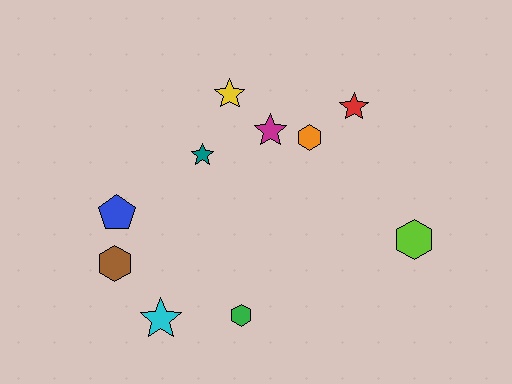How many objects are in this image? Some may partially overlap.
There are 10 objects.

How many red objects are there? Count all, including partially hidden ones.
There is 1 red object.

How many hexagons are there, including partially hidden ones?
There are 4 hexagons.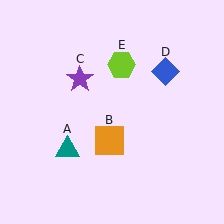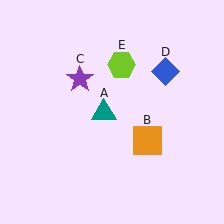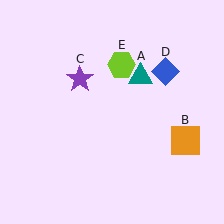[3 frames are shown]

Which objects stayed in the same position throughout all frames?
Purple star (object C) and blue diamond (object D) and lime hexagon (object E) remained stationary.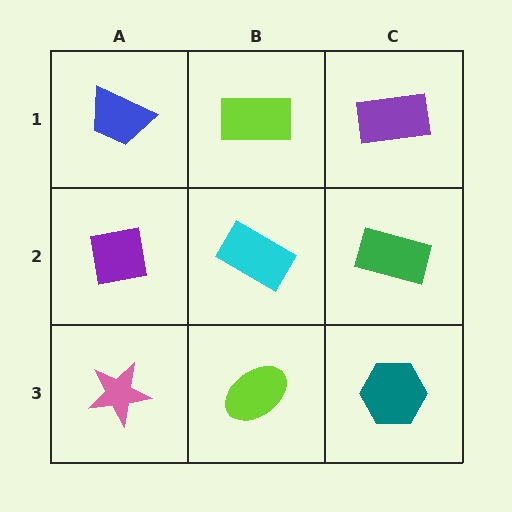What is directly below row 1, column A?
A purple square.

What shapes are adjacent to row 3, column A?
A purple square (row 2, column A), a lime ellipse (row 3, column B).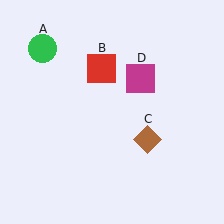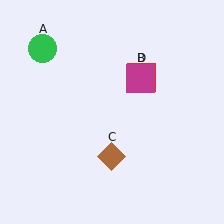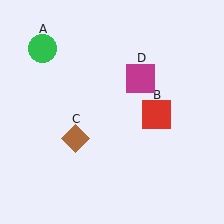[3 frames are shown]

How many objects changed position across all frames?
2 objects changed position: red square (object B), brown diamond (object C).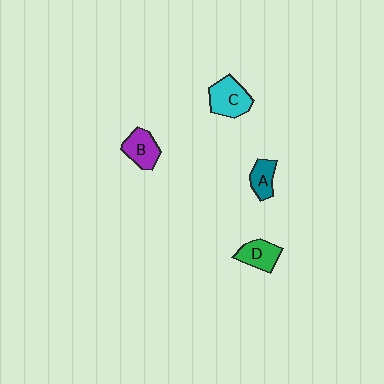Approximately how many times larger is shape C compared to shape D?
Approximately 1.3 times.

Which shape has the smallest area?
Shape A (teal).